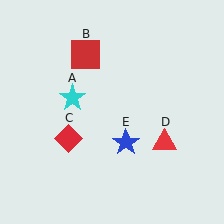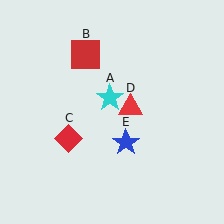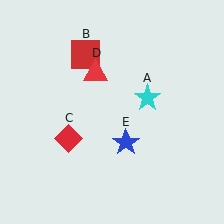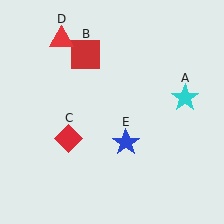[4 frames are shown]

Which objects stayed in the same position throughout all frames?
Red square (object B) and red diamond (object C) and blue star (object E) remained stationary.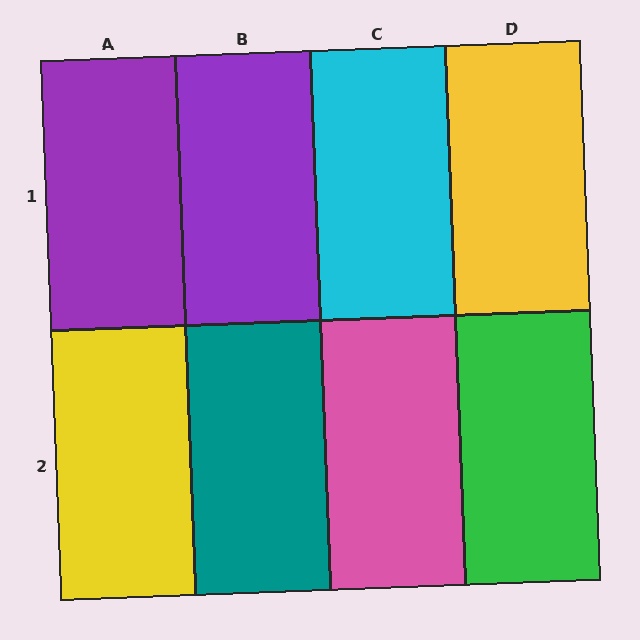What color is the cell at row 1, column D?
Yellow.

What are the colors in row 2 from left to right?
Yellow, teal, pink, green.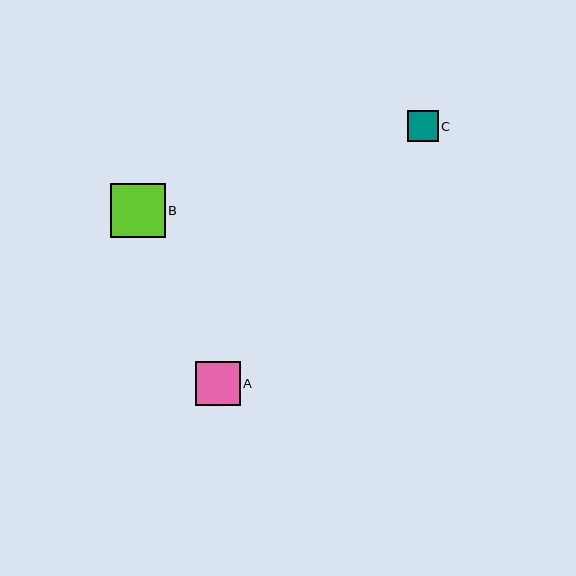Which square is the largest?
Square B is the largest with a size of approximately 54 pixels.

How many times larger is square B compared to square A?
Square B is approximately 1.2 times the size of square A.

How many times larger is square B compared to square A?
Square B is approximately 1.2 times the size of square A.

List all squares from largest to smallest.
From largest to smallest: B, A, C.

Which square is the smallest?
Square C is the smallest with a size of approximately 31 pixels.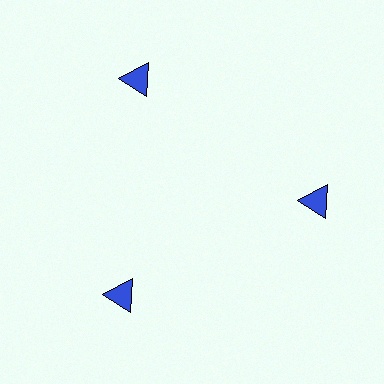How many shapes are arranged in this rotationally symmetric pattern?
There are 3 shapes, arranged in 3 groups of 1.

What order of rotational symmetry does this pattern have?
This pattern has 3-fold rotational symmetry.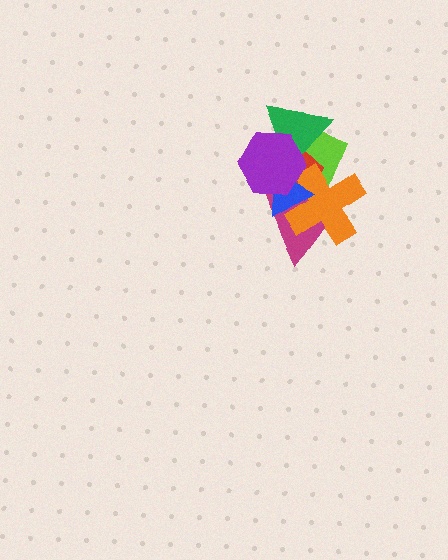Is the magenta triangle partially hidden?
Yes, it is partially covered by another shape.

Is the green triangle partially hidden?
Yes, it is partially covered by another shape.